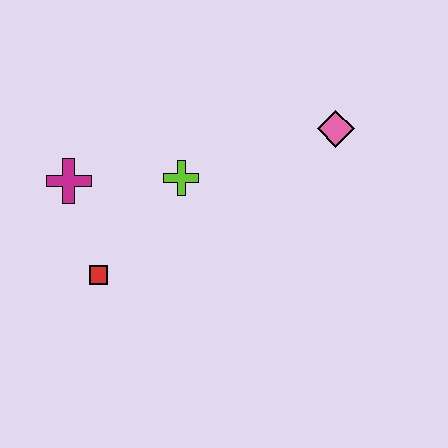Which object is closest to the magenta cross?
The red square is closest to the magenta cross.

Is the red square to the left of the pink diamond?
Yes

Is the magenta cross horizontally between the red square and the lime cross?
No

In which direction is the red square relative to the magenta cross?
The red square is below the magenta cross.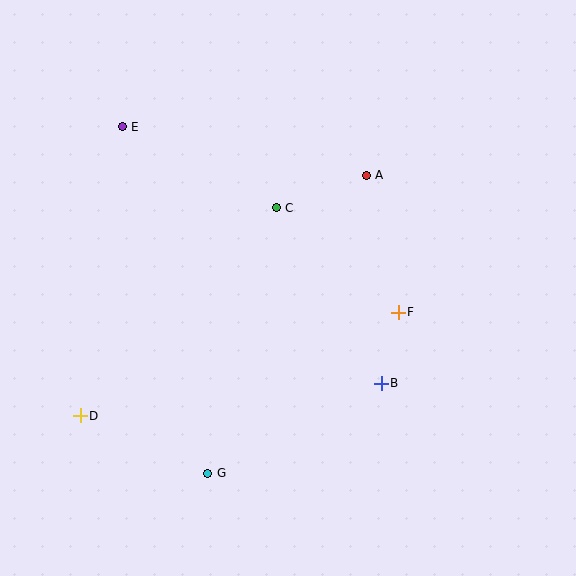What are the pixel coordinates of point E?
Point E is at (122, 127).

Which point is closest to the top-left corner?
Point E is closest to the top-left corner.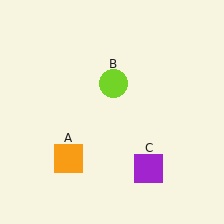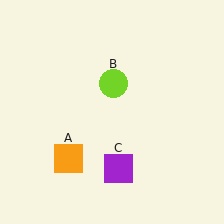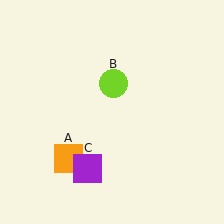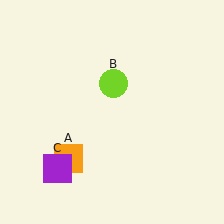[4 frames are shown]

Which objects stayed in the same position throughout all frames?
Orange square (object A) and lime circle (object B) remained stationary.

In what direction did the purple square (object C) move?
The purple square (object C) moved left.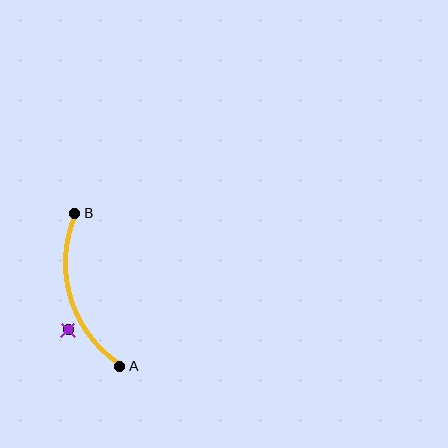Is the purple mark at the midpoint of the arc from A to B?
No — the purple mark does not lie on the arc at all. It sits slightly outside the curve.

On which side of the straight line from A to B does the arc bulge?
The arc bulges to the left of the straight line connecting A and B.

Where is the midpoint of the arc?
The arc midpoint is the point on the curve farthest from the straight line joining A and B. It sits to the left of that line.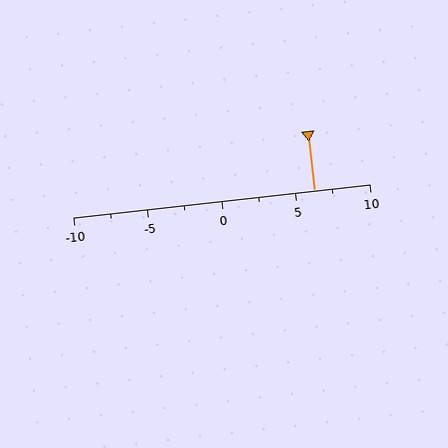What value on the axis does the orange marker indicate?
The marker indicates approximately 6.2.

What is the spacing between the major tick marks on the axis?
The major ticks are spaced 5 apart.